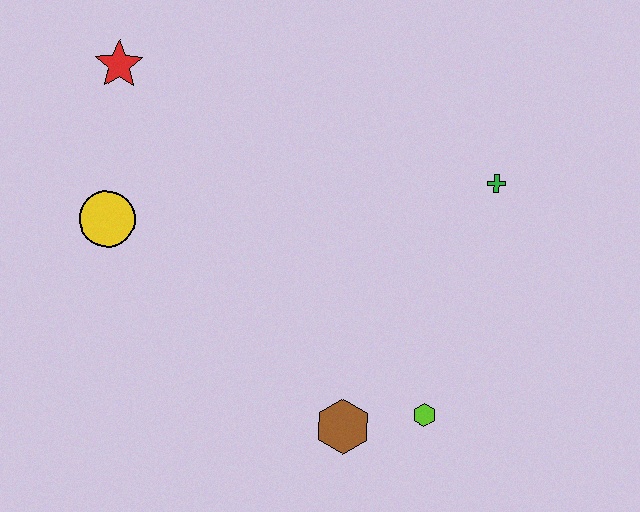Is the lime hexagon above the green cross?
No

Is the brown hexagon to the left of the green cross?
Yes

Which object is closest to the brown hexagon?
The lime hexagon is closest to the brown hexagon.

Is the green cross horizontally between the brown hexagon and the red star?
No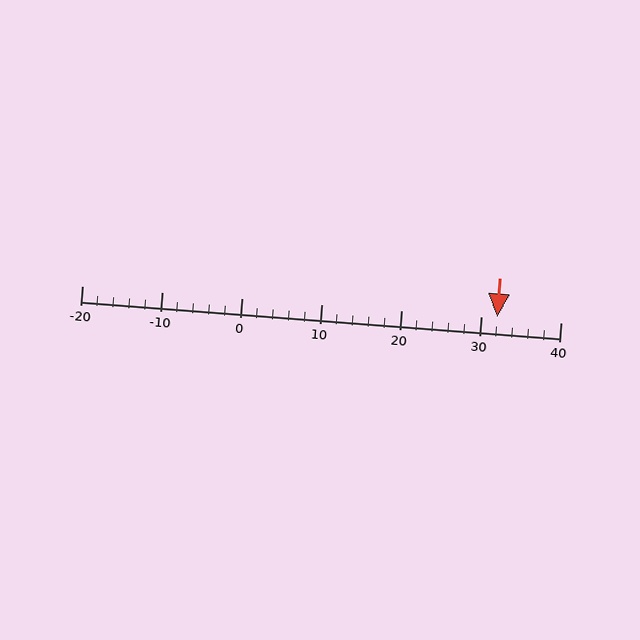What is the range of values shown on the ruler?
The ruler shows values from -20 to 40.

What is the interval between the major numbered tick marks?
The major tick marks are spaced 10 units apart.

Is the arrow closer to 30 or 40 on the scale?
The arrow is closer to 30.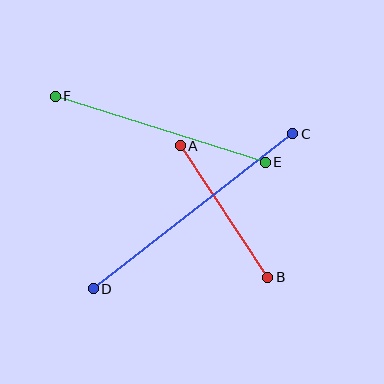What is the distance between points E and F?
The distance is approximately 220 pixels.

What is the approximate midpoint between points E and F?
The midpoint is at approximately (160, 129) pixels.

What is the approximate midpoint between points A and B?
The midpoint is at approximately (224, 211) pixels.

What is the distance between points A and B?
The distance is approximately 158 pixels.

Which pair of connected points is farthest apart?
Points C and D are farthest apart.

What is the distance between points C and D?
The distance is approximately 252 pixels.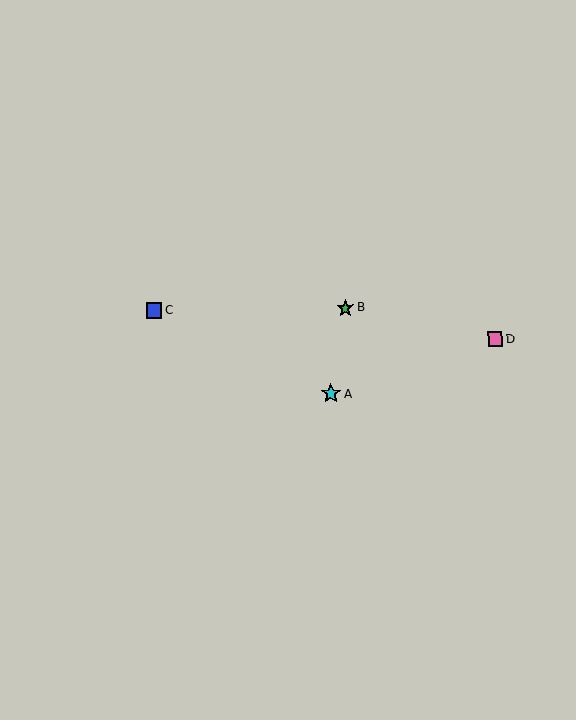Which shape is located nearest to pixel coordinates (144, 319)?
The blue square (labeled C) at (154, 311) is nearest to that location.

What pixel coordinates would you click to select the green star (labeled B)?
Click at (345, 308) to select the green star B.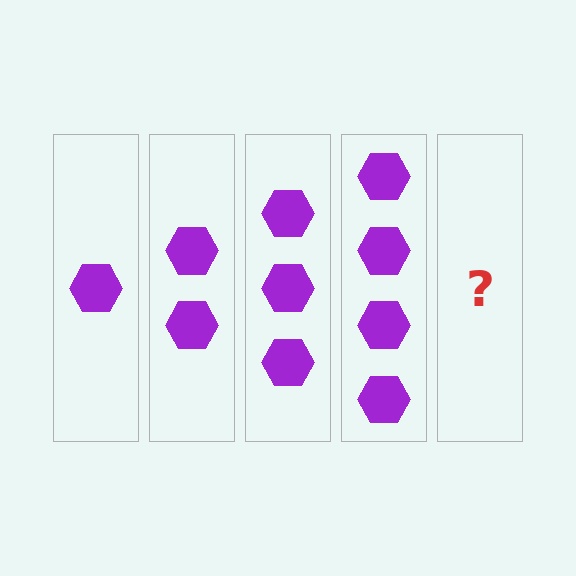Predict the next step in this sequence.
The next step is 5 hexagons.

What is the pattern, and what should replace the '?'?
The pattern is that each step adds one more hexagon. The '?' should be 5 hexagons.